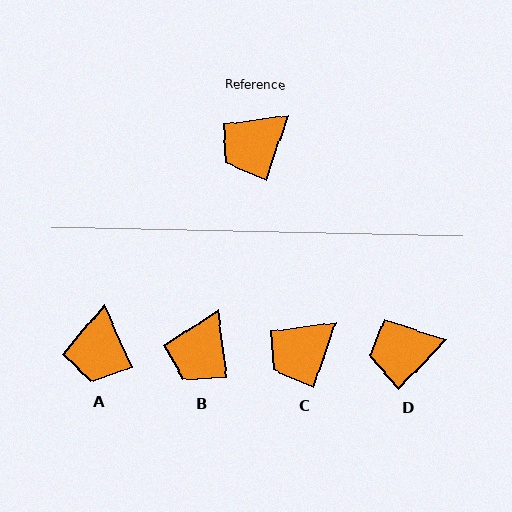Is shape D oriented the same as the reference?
No, it is off by about 25 degrees.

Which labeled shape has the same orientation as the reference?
C.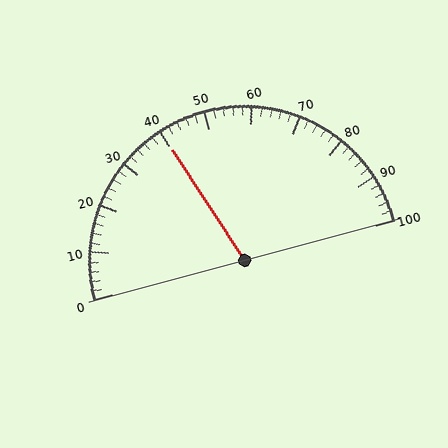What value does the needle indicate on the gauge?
The needle indicates approximately 40.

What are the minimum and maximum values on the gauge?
The gauge ranges from 0 to 100.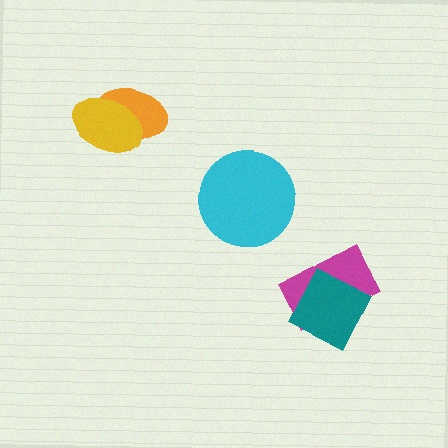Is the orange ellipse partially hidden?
Yes, it is partially covered by another shape.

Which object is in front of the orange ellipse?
The yellow ellipse is in front of the orange ellipse.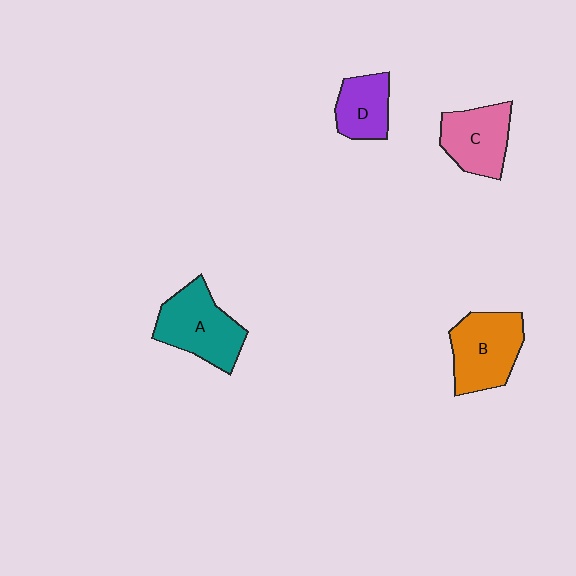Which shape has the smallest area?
Shape D (purple).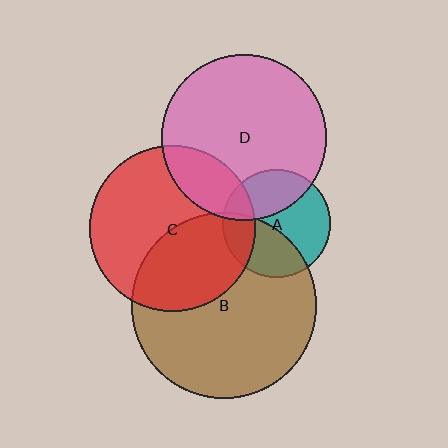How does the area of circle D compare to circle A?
Approximately 2.4 times.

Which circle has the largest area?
Circle B (brown).